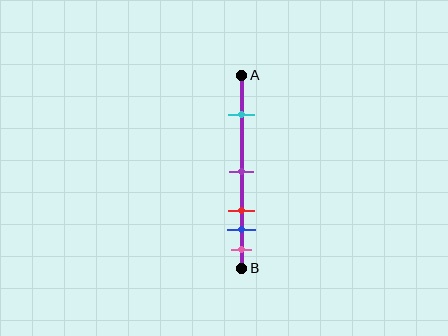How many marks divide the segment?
There are 5 marks dividing the segment.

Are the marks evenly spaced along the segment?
No, the marks are not evenly spaced.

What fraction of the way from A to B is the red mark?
The red mark is approximately 70% (0.7) of the way from A to B.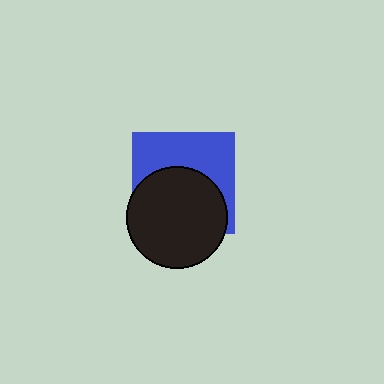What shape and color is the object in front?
The object in front is a black circle.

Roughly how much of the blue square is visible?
About half of it is visible (roughly 48%).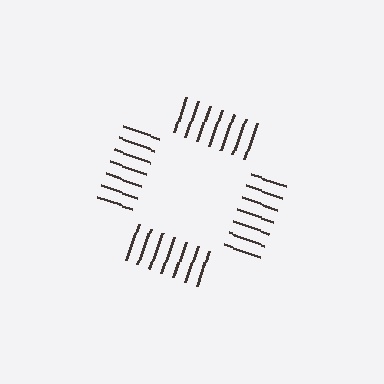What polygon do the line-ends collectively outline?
An illusory square — the line segments terminate on its edges but no continuous stroke is drawn.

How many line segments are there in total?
28 — 7 along each of the 4 edges.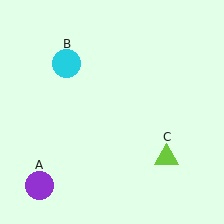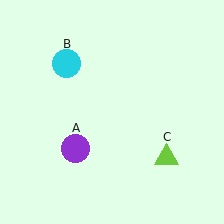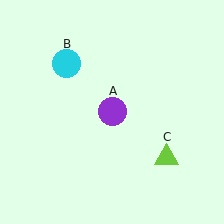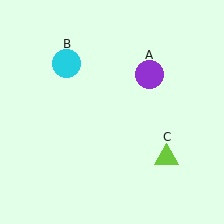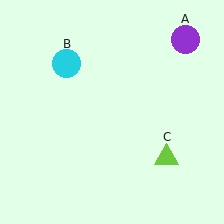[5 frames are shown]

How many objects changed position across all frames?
1 object changed position: purple circle (object A).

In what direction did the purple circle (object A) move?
The purple circle (object A) moved up and to the right.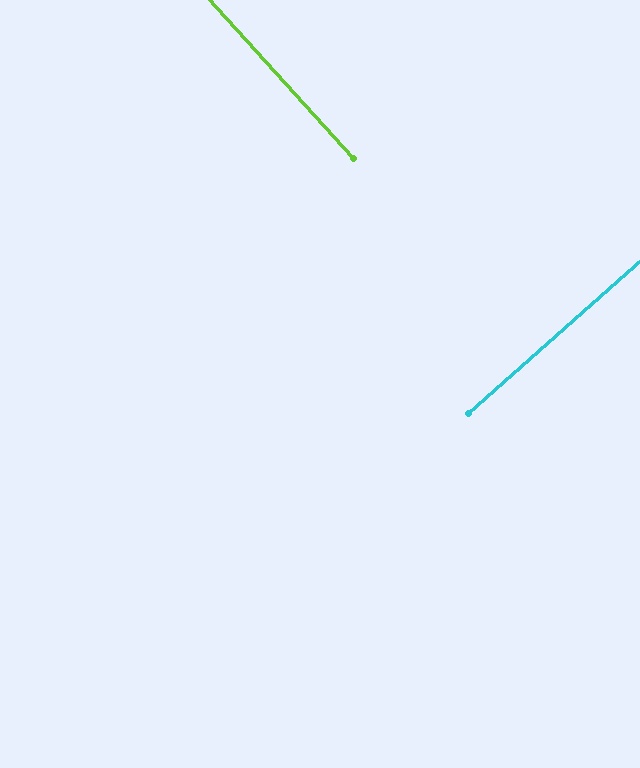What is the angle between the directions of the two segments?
Approximately 89 degrees.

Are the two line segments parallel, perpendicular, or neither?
Perpendicular — they meet at approximately 89°.